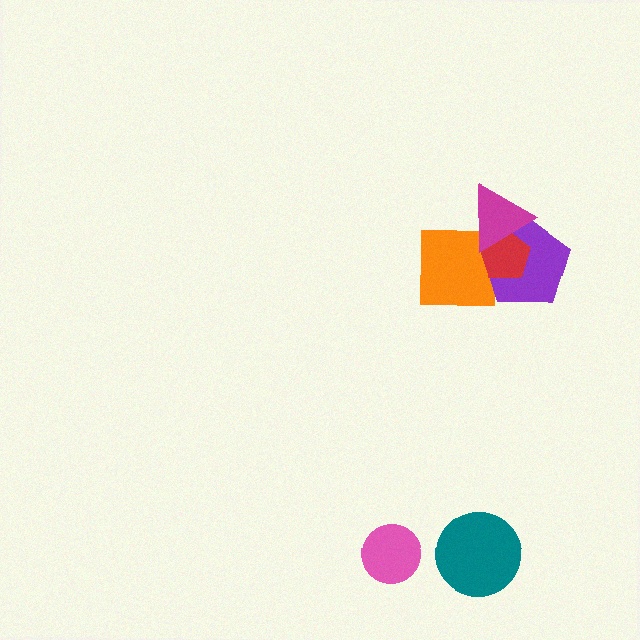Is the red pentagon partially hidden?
Yes, it is partially covered by another shape.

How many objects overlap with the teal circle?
0 objects overlap with the teal circle.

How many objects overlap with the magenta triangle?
3 objects overlap with the magenta triangle.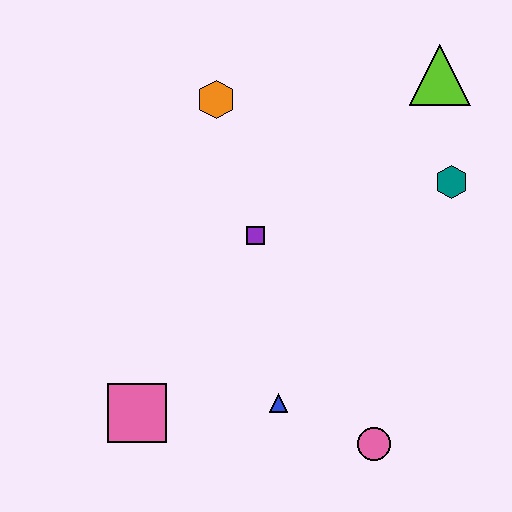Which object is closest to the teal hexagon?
The lime triangle is closest to the teal hexagon.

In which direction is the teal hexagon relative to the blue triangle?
The teal hexagon is above the blue triangle.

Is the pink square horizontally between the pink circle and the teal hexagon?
No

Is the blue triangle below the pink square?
No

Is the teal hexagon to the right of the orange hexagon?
Yes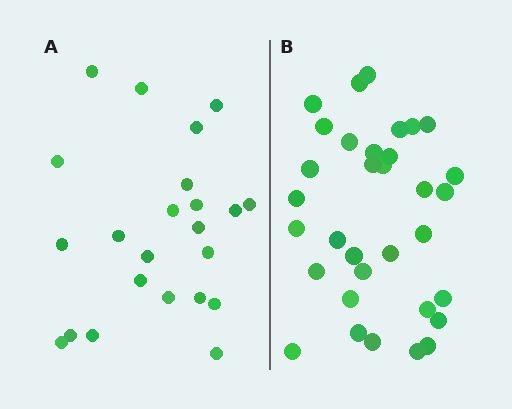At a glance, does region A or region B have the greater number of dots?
Region B (the right region) has more dots.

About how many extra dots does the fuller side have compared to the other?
Region B has roughly 10 or so more dots than region A.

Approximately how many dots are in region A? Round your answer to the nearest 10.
About 20 dots. (The exact count is 23, which rounds to 20.)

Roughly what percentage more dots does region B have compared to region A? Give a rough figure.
About 45% more.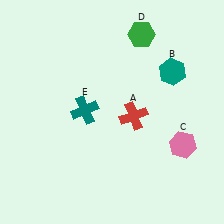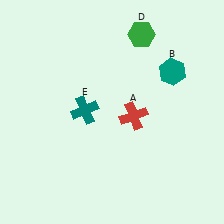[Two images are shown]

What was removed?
The pink hexagon (C) was removed in Image 2.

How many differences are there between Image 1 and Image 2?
There is 1 difference between the two images.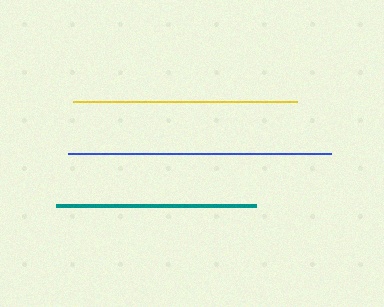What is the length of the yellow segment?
The yellow segment is approximately 224 pixels long.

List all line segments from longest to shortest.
From longest to shortest: blue, yellow, teal.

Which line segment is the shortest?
The teal line is the shortest at approximately 200 pixels.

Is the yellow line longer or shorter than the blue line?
The blue line is longer than the yellow line.